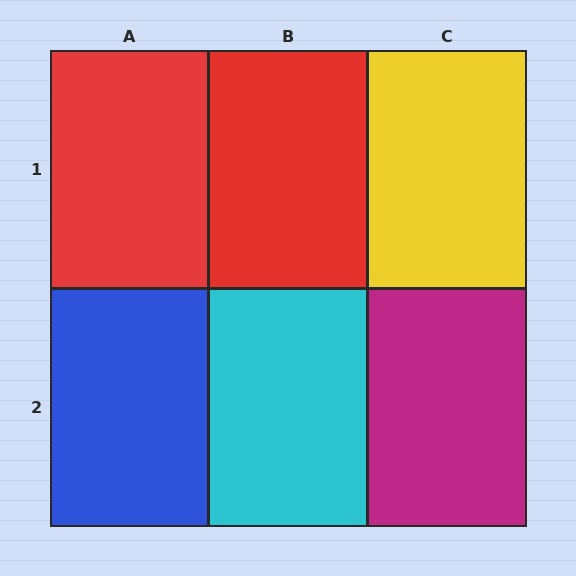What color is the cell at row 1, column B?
Red.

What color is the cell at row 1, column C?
Yellow.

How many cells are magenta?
1 cell is magenta.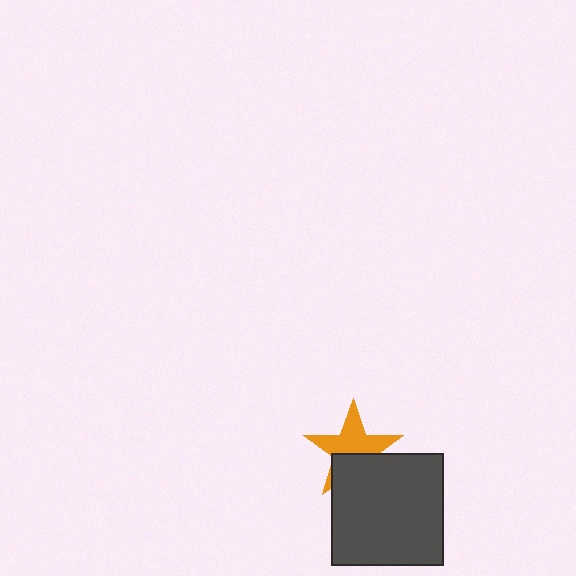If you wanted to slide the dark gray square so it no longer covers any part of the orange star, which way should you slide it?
Slide it down — that is the most direct way to separate the two shapes.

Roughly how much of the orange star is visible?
About half of it is visible (roughly 61%).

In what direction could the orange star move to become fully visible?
The orange star could move up. That would shift it out from behind the dark gray square entirely.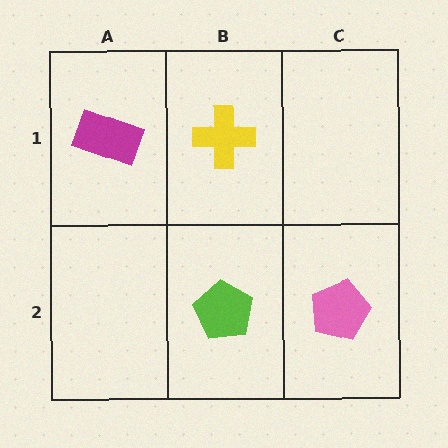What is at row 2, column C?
A pink pentagon.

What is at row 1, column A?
A magenta rectangle.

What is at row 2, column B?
A lime pentagon.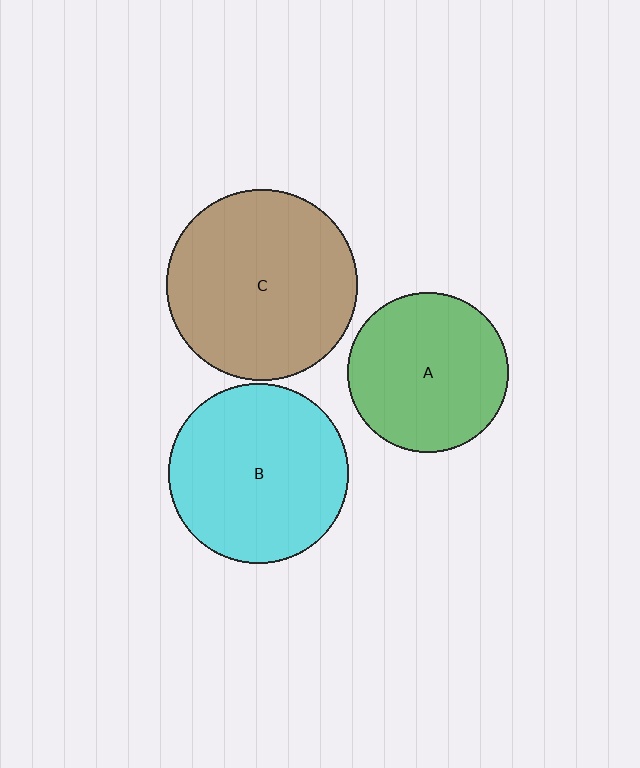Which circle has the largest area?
Circle C (brown).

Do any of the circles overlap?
No, none of the circles overlap.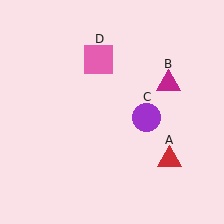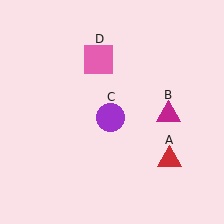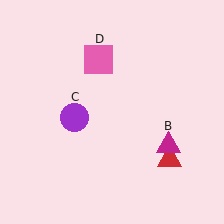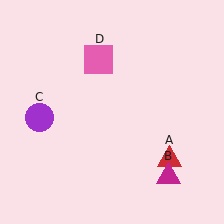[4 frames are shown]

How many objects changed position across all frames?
2 objects changed position: magenta triangle (object B), purple circle (object C).